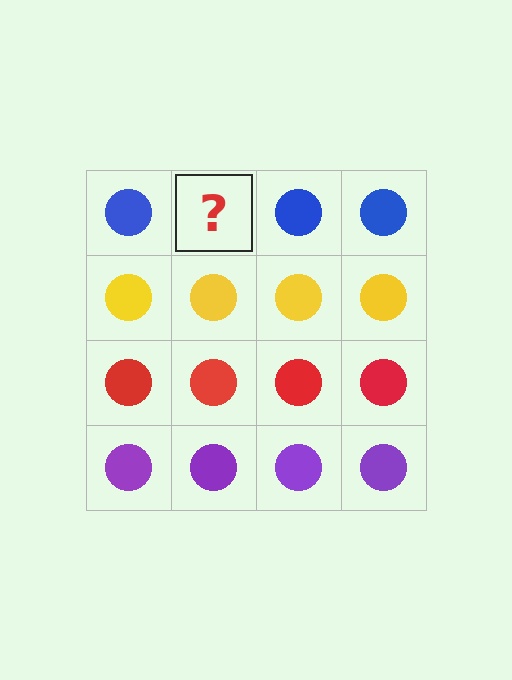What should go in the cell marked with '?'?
The missing cell should contain a blue circle.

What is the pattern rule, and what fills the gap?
The rule is that each row has a consistent color. The gap should be filled with a blue circle.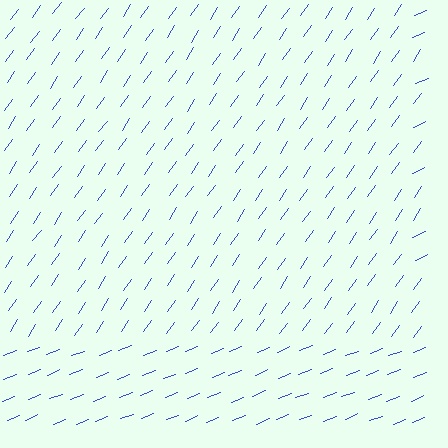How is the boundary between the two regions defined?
The boundary is defined purely by a change in line orientation (approximately 33 degrees difference). All lines are the same color and thickness.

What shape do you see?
I see a rectangle.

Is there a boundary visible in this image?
Yes, there is a texture boundary formed by a change in line orientation.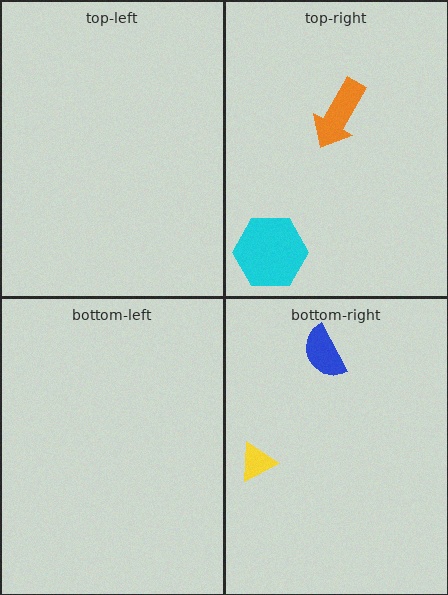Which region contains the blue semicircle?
The bottom-right region.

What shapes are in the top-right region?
The orange arrow, the cyan hexagon.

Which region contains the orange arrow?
The top-right region.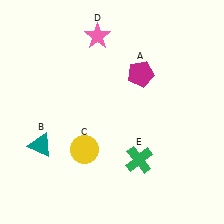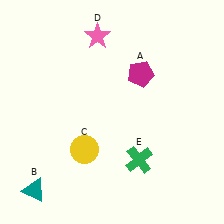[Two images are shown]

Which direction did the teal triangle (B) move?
The teal triangle (B) moved down.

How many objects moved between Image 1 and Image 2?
1 object moved between the two images.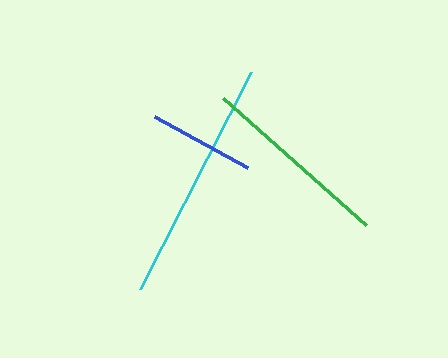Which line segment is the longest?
The cyan line is the longest at approximately 244 pixels.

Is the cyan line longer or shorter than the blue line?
The cyan line is longer than the blue line.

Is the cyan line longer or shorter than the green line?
The cyan line is longer than the green line.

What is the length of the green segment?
The green segment is approximately 191 pixels long.